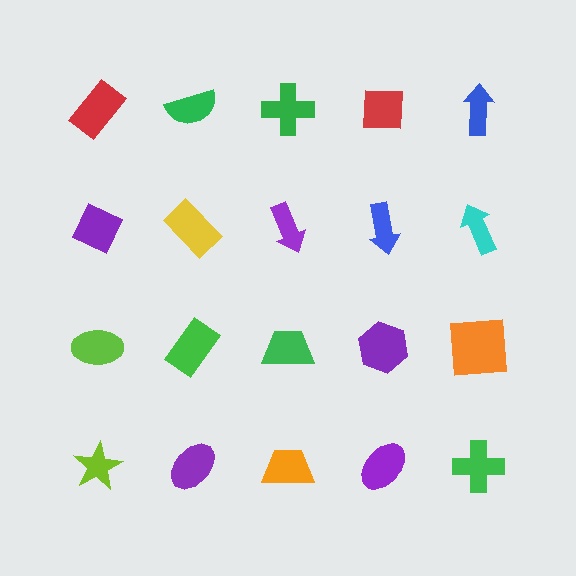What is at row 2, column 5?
A cyan arrow.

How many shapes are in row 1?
5 shapes.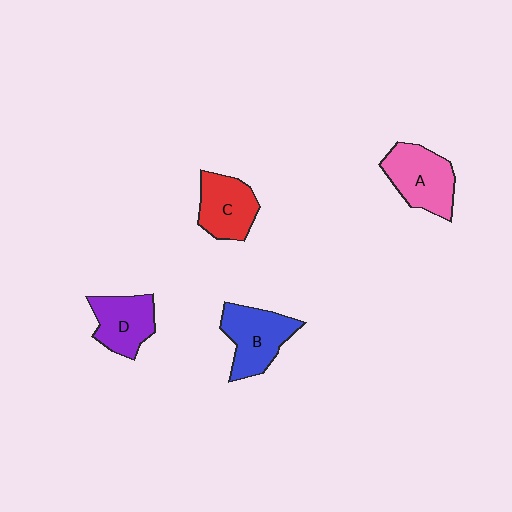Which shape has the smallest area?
Shape D (purple).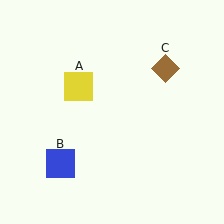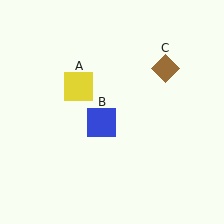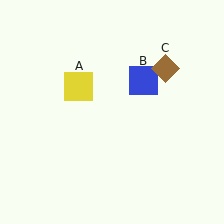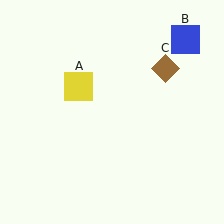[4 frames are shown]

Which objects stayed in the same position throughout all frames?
Yellow square (object A) and brown diamond (object C) remained stationary.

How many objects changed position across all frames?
1 object changed position: blue square (object B).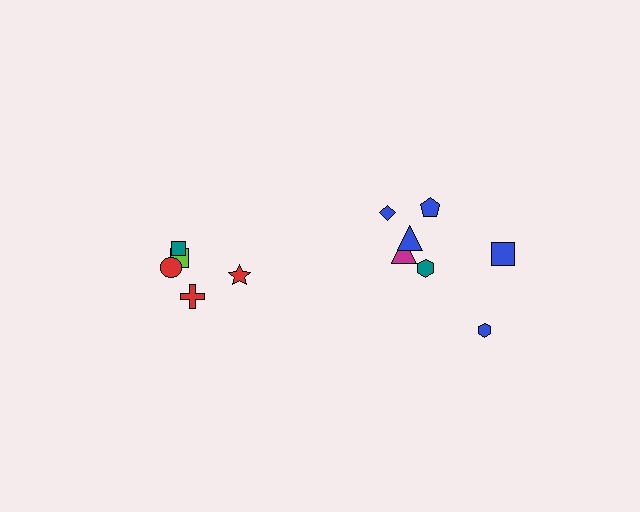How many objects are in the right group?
There are 7 objects.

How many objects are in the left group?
There are 5 objects.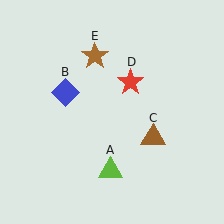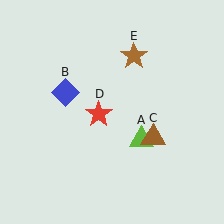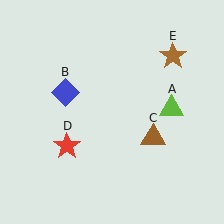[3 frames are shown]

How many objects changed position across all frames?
3 objects changed position: lime triangle (object A), red star (object D), brown star (object E).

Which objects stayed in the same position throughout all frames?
Blue diamond (object B) and brown triangle (object C) remained stationary.